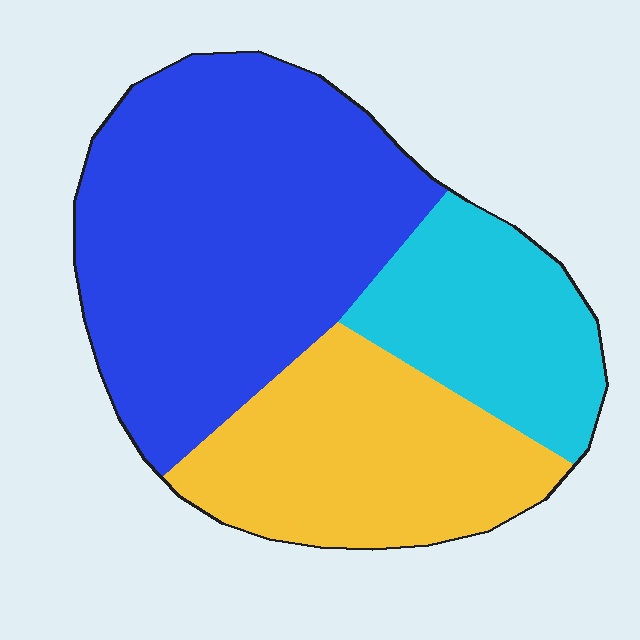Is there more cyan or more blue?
Blue.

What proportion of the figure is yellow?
Yellow covers around 30% of the figure.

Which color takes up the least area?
Cyan, at roughly 20%.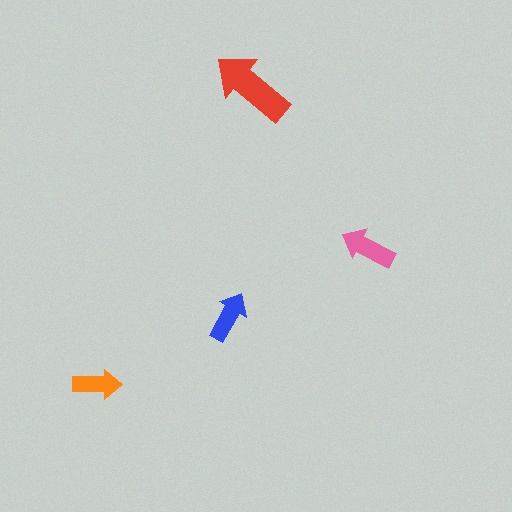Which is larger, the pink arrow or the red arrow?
The red one.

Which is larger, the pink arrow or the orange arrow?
The pink one.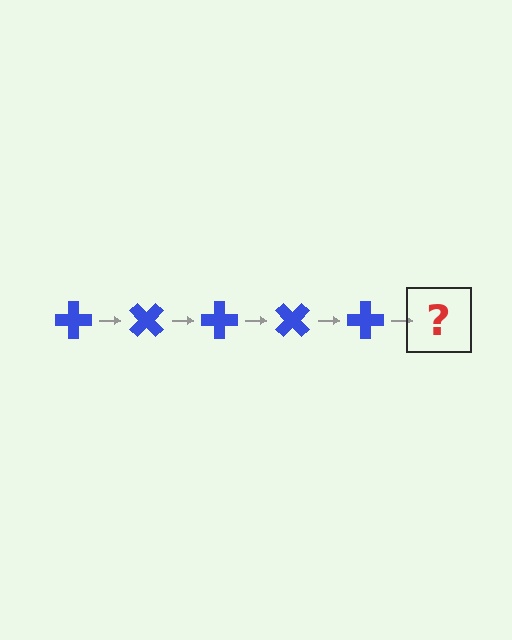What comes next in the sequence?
The next element should be a blue cross rotated 225 degrees.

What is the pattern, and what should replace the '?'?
The pattern is that the cross rotates 45 degrees each step. The '?' should be a blue cross rotated 225 degrees.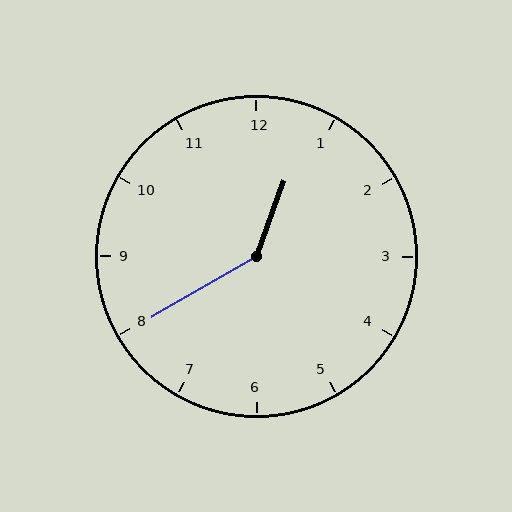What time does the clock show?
12:40.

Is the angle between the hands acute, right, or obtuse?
It is obtuse.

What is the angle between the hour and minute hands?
Approximately 140 degrees.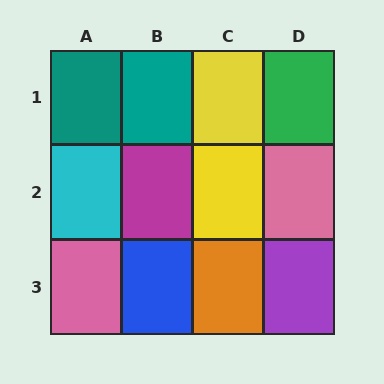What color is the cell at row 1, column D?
Green.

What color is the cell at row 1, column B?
Teal.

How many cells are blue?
1 cell is blue.